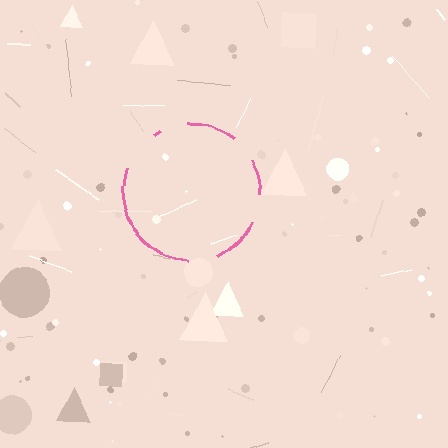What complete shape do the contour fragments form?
The contour fragments form a circle.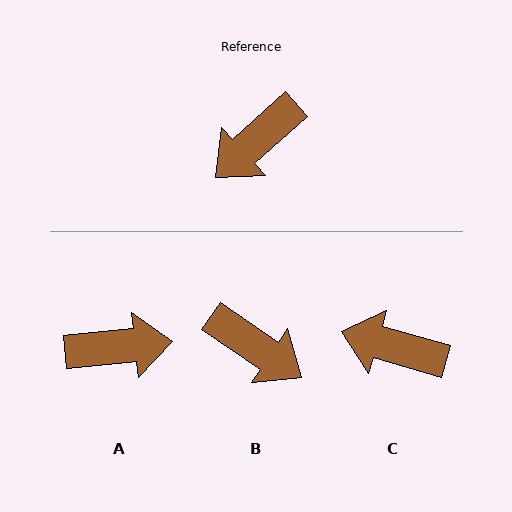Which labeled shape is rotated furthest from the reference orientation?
A, about 143 degrees away.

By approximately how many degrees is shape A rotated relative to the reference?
Approximately 143 degrees counter-clockwise.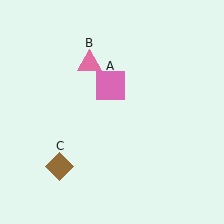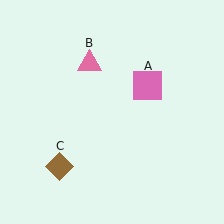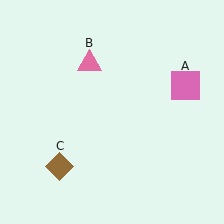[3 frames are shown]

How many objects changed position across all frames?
1 object changed position: pink square (object A).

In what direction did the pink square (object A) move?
The pink square (object A) moved right.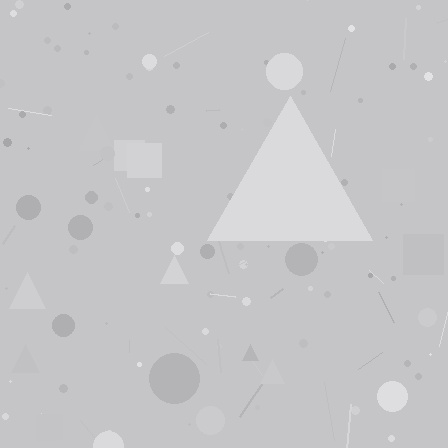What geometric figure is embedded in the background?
A triangle is embedded in the background.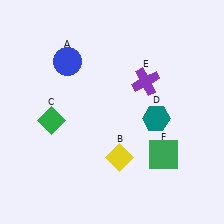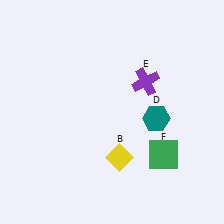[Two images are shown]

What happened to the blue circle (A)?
The blue circle (A) was removed in Image 2. It was in the top-left area of Image 1.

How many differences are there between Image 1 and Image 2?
There are 2 differences between the two images.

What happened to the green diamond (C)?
The green diamond (C) was removed in Image 2. It was in the bottom-left area of Image 1.